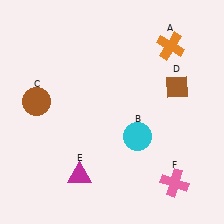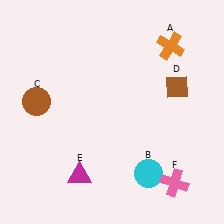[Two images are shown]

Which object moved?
The cyan circle (B) moved down.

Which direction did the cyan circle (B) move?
The cyan circle (B) moved down.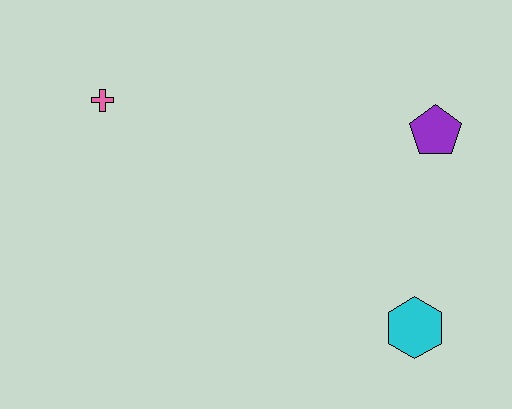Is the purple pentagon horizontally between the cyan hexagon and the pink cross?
No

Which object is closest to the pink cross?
The purple pentagon is closest to the pink cross.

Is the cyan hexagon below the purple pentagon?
Yes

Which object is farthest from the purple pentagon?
The pink cross is farthest from the purple pentagon.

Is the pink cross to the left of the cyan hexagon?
Yes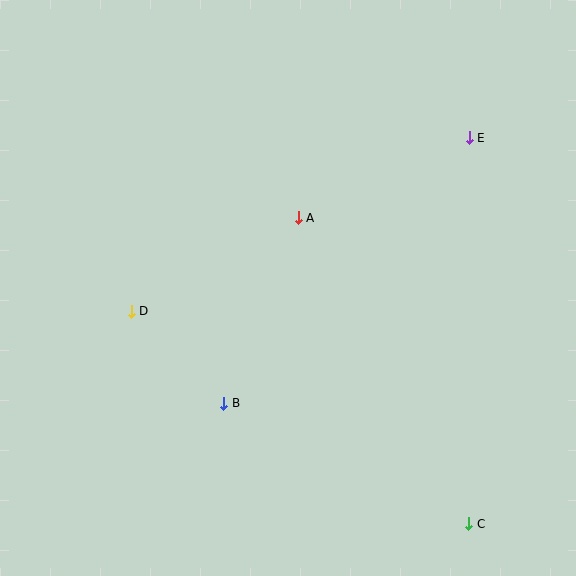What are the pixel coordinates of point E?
Point E is at (469, 138).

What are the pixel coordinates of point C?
Point C is at (469, 524).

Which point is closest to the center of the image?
Point A at (298, 218) is closest to the center.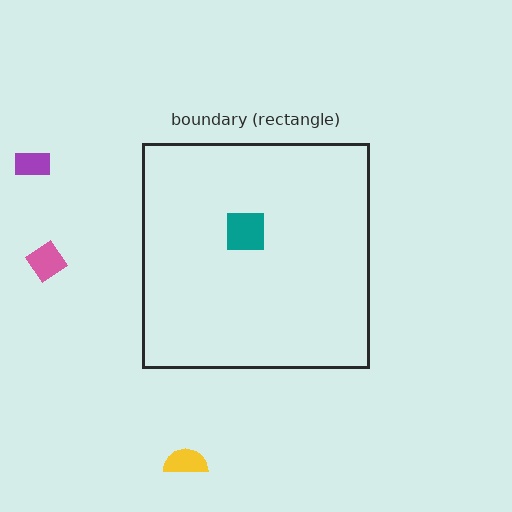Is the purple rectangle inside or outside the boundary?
Outside.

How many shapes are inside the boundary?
1 inside, 3 outside.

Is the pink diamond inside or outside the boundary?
Outside.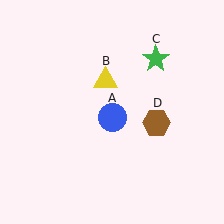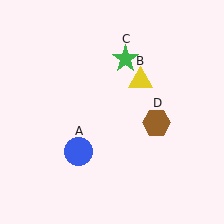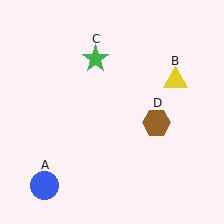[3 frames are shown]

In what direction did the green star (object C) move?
The green star (object C) moved left.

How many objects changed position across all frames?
3 objects changed position: blue circle (object A), yellow triangle (object B), green star (object C).